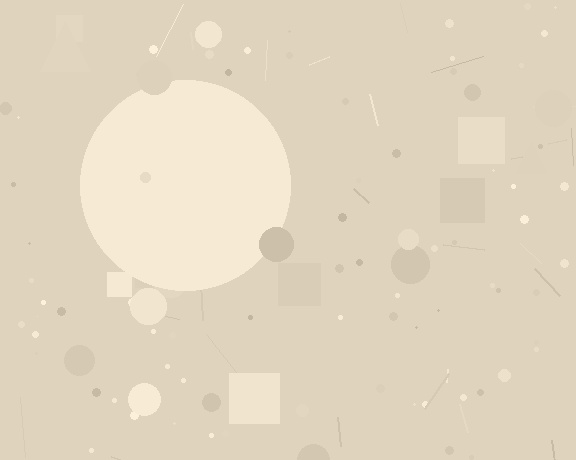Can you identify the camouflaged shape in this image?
The camouflaged shape is a circle.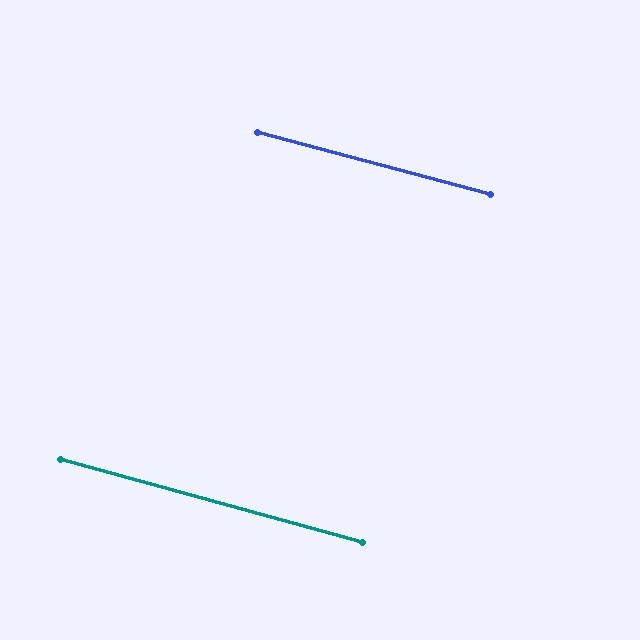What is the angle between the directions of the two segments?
Approximately 1 degree.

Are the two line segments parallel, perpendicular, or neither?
Parallel — their directions differ by only 0.5°.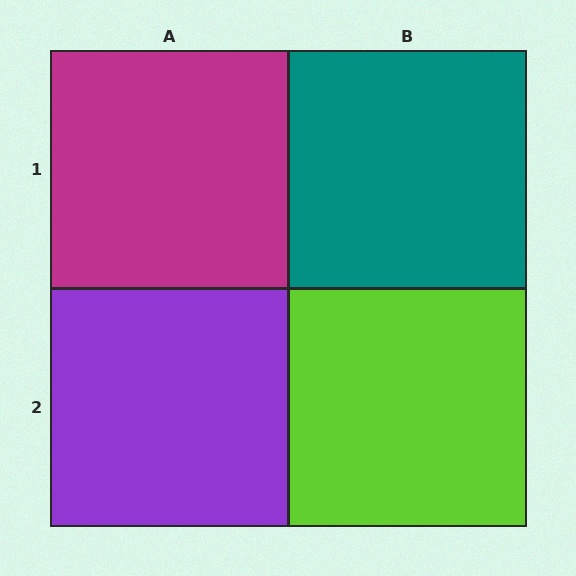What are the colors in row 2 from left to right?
Purple, lime.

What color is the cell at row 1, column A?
Magenta.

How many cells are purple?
1 cell is purple.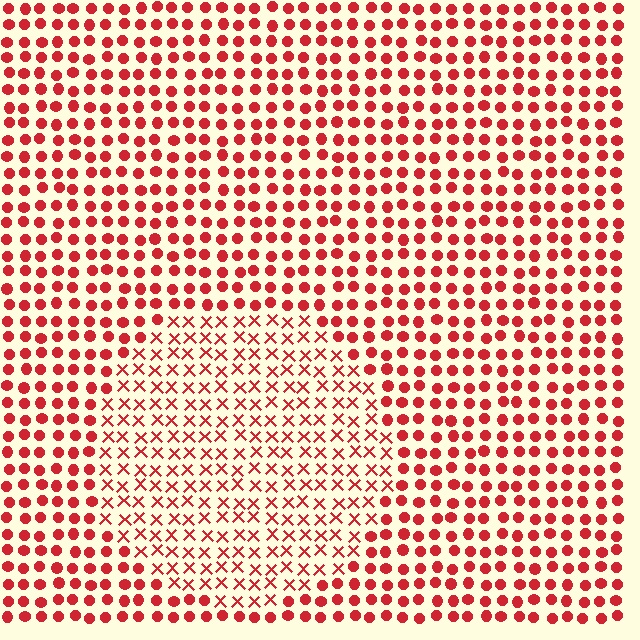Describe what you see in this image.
The image is filled with small red elements arranged in a uniform grid. A circle-shaped region contains X marks, while the surrounding area contains circles. The boundary is defined purely by the change in element shape.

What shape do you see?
I see a circle.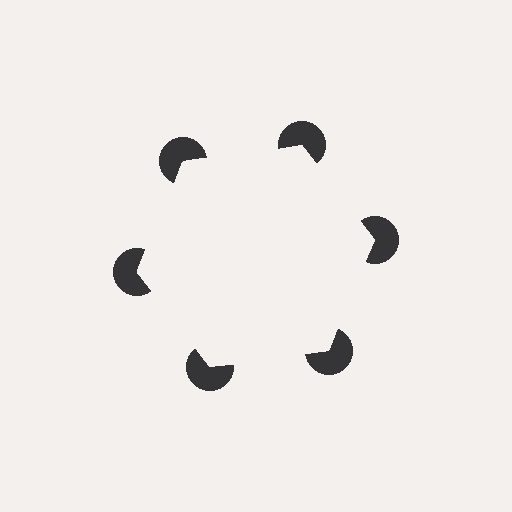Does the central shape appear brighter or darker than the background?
It typically appears slightly brighter than the background, even though no actual brightness change is drawn.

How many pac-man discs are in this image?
There are 6 — one at each vertex of the illusory hexagon.